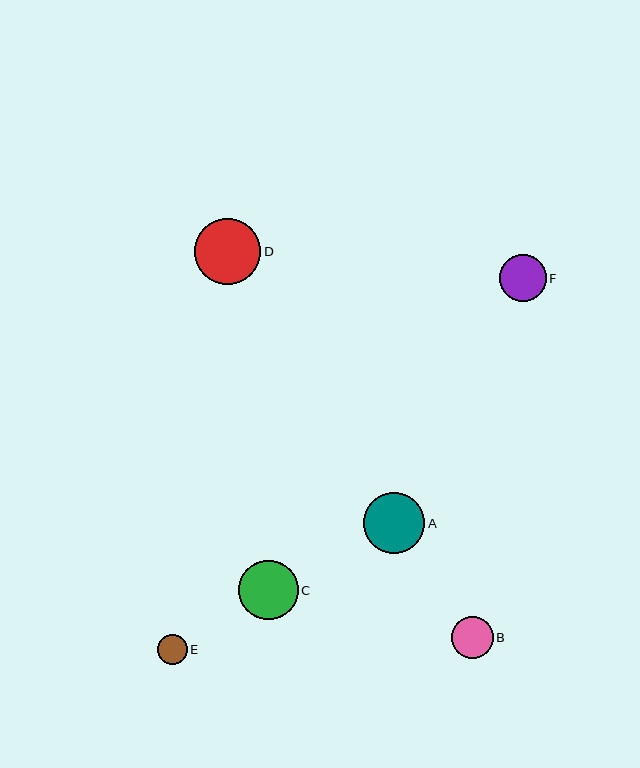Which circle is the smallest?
Circle E is the smallest with a size of approximately 30 pixels.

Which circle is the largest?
Circle D is the largest with a size of approximately 66 pixels.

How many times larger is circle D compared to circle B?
Circle D is approximately 1.6 times the size of circle B.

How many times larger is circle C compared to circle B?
Circle C is approximately 1.4 times the size of circle B.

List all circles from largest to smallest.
From largest to smallest: D, A, C, F, B, E.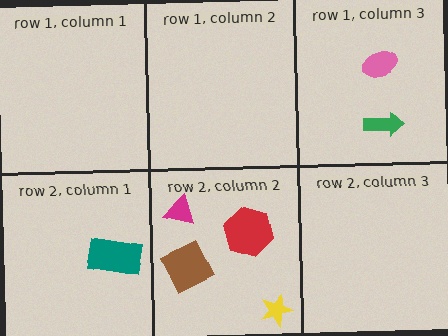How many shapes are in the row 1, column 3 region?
2.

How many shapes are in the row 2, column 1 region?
1.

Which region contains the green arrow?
The row 1, column 3 region.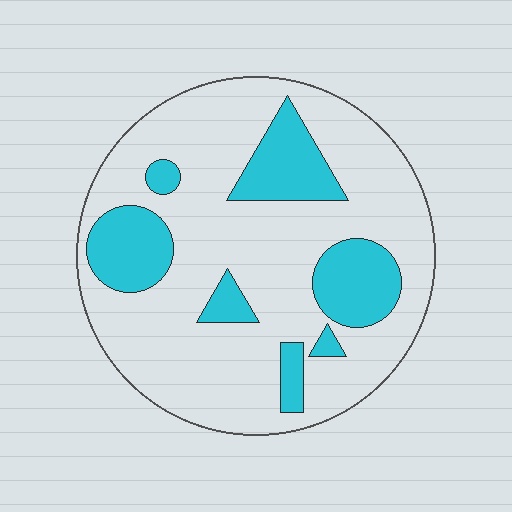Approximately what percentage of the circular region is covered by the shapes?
Approximately 25%.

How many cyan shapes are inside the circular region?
7.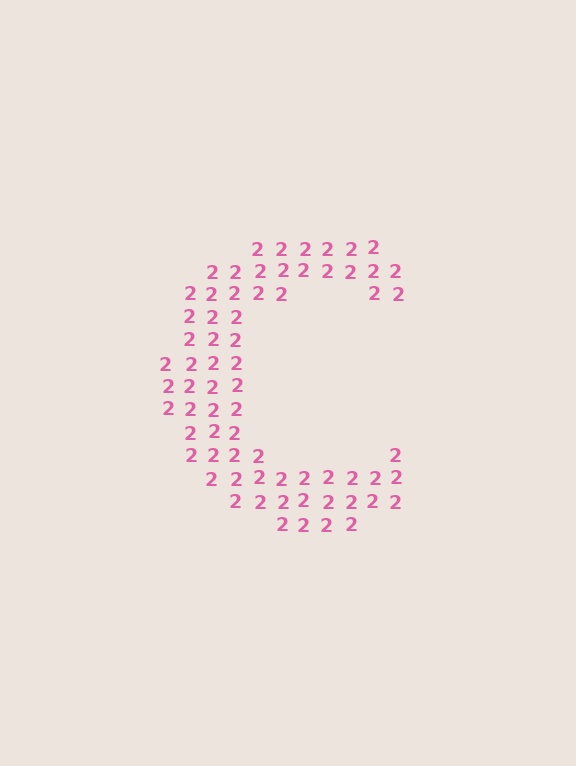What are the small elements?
The small elements are digit 2's.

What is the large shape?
The large shape is the letter C.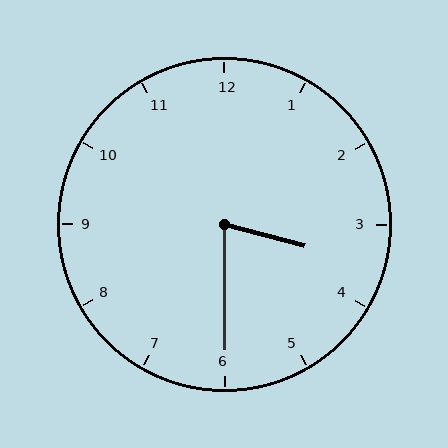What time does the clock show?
3:30.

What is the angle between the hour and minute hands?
Approximately 75 degrees.